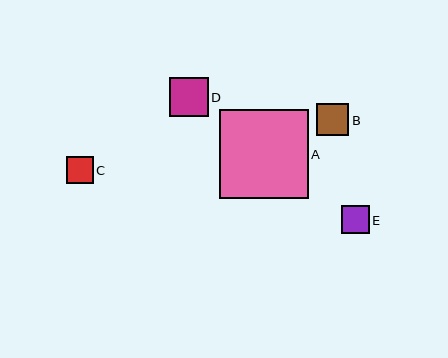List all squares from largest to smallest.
From largest to smallest: A, D, B, E, C.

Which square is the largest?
Square A is the largest with a size of approximately 89 pixels.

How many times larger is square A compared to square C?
Square A is approximately 3.3 times the size of square C.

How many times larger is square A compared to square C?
Square A is approximately 3.3 times the size of square C.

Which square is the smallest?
Square C is the smallest with a size of approximately 27 pixels.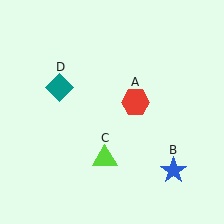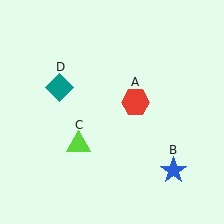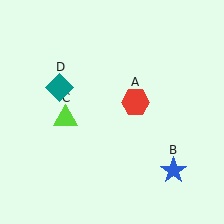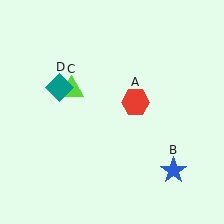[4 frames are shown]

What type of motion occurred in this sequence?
The lime triangle (object C) rotated clockwise around the center of the scene.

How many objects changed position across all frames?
1 object changed position: lime triangle (object C).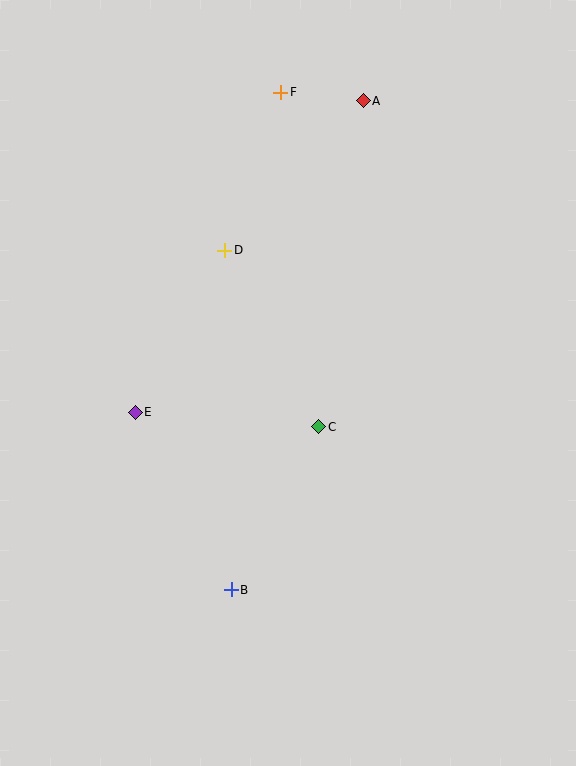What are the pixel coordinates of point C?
Point C is at (319, 427).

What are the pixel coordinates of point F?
Point F is at (281, 92).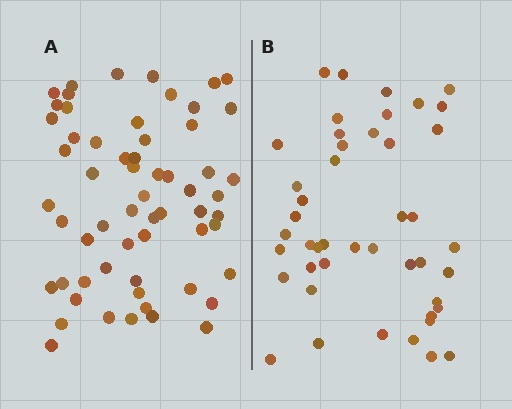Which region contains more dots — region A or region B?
Region A (the left region) has more dots.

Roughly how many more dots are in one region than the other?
Region A has approximately 15 more dots than region B.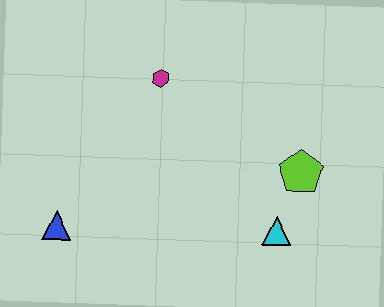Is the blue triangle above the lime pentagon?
No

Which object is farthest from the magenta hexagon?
The cyan triangle is farthest from the magenta hexagon.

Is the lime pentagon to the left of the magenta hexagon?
No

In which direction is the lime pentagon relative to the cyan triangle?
The lime pentagon is above the cyan triangle.